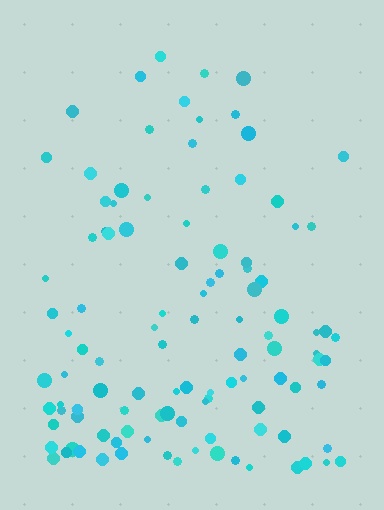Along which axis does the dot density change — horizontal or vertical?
Vertical.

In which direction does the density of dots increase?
From top to bottom, with the bottom side densest.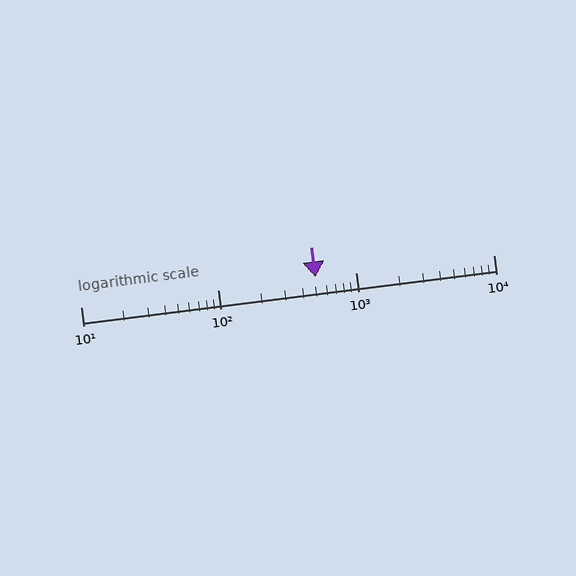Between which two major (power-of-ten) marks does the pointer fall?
The pointer is between 100 and 1000.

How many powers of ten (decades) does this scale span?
The scale spans 3 decades, from 10 to 10000.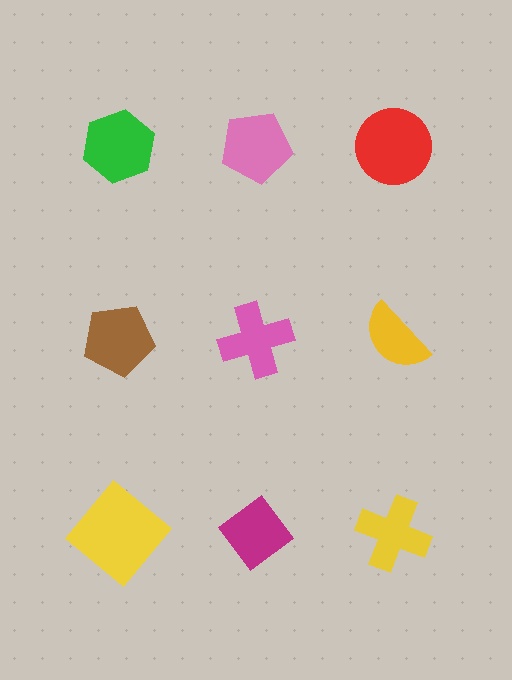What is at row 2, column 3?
A yellow semicircle.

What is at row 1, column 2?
A pink pentagon.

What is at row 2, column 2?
A pink cross.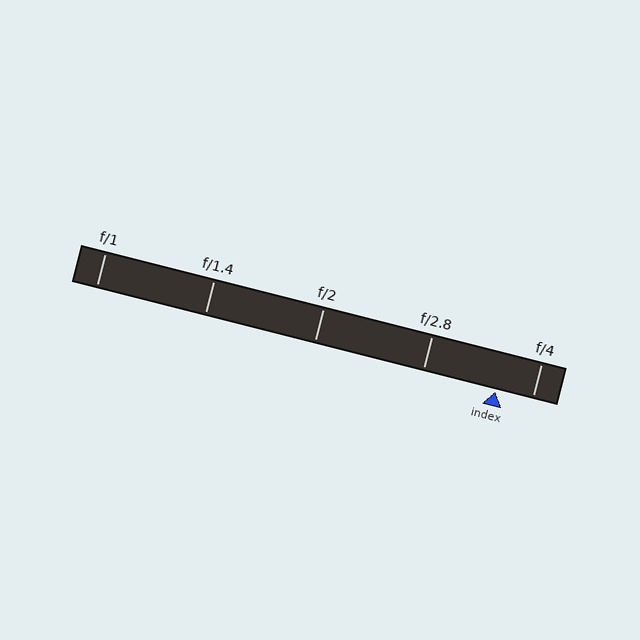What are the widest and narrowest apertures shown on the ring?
The widest aperture shown is f/1 and the narrowest is f/4.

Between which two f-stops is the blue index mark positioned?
The index mark is between f/2.8 and f/4.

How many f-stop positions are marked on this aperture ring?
There are 5 f-stop positions marked.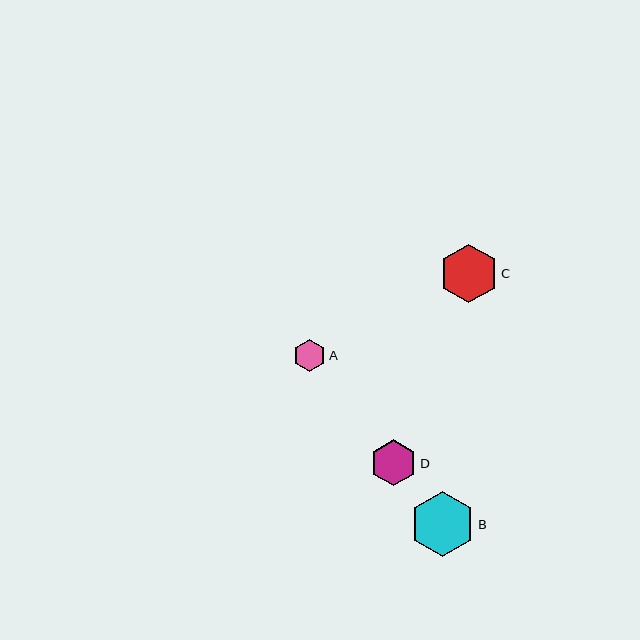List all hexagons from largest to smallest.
From largest to smallest: B, C, D, A.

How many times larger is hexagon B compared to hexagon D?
Hexagon B is approximately 1.4 times the size of hexagon D.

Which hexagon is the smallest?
Hexagon A is the smallest with a size of approximately 33 pixels.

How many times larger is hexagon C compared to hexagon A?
Hexagon C is approximately 1.8 times the size of hexagon A.